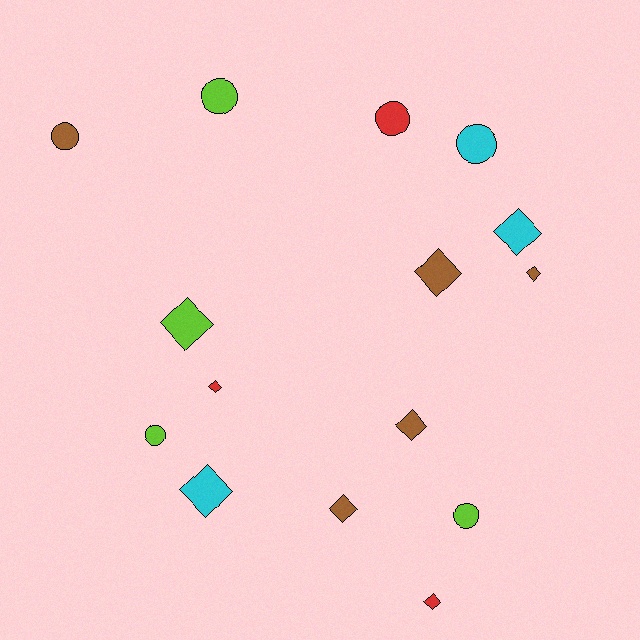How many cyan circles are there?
There is 1 cyan circle.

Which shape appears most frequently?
Diamond, with 9 objects.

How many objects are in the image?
There are 15 objects.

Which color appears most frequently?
Brown, with 5 objects.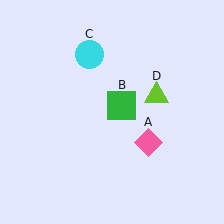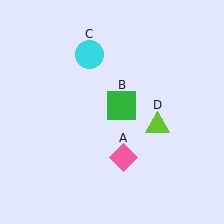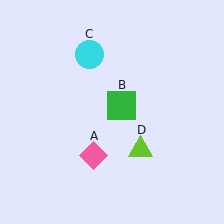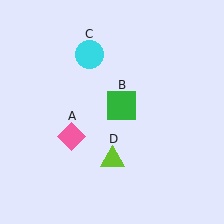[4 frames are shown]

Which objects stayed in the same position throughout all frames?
Green square (object B) and cyan circle (object C) remained stationary.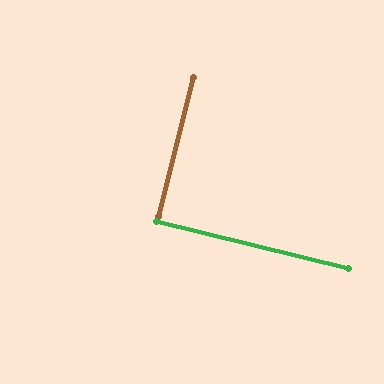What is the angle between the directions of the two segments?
Approximately 90 degrees.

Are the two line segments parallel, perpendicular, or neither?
Perpendicular — they meet at approximately 90°.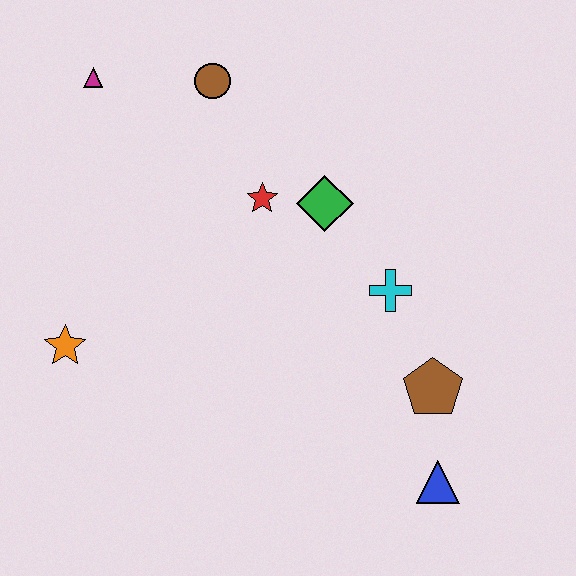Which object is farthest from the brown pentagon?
The magenta triangle is farthest from the brown pentagon.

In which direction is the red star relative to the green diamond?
The red star is to the left of the green diamond.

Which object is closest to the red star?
The green diamond is closest to the red star.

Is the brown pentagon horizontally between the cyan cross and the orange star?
No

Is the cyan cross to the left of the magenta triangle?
No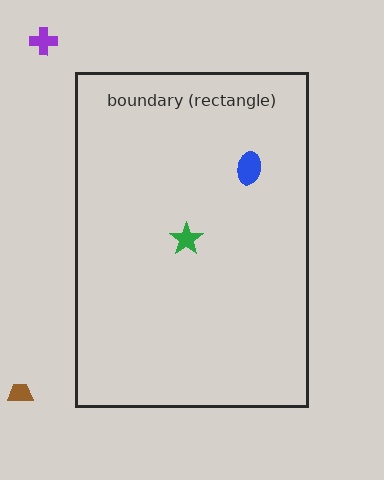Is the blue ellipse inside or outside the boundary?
Inside.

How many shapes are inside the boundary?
2 inside, 2 outside.